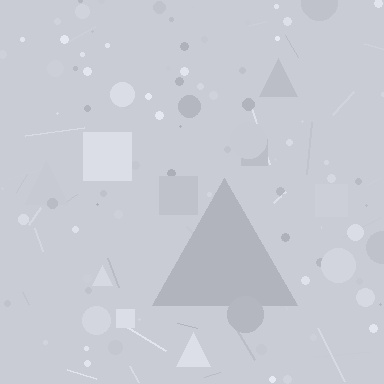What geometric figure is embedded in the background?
A triangle is embedded in the background.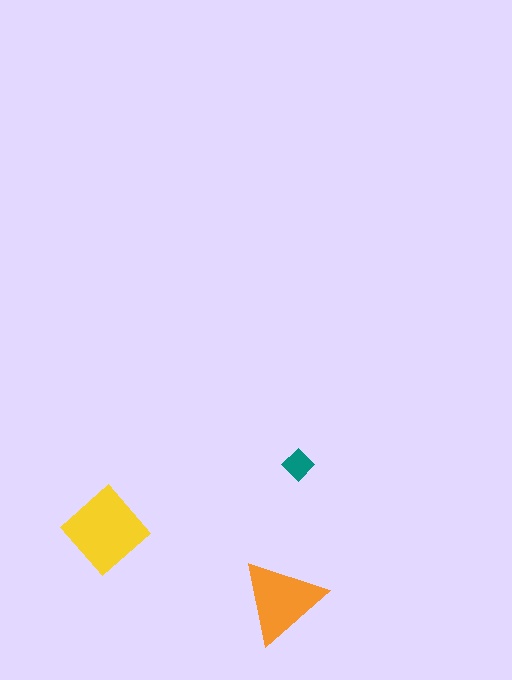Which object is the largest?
The yellow diamond.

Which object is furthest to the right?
The teal diamond is rightmost.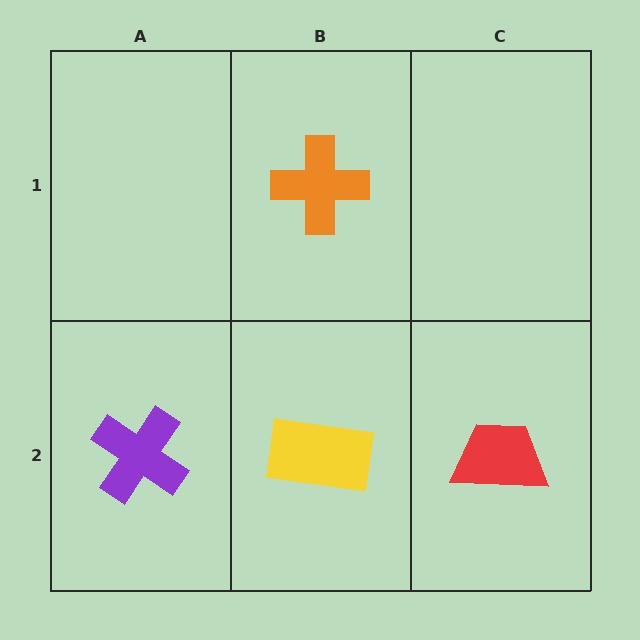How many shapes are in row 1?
1 shape.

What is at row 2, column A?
A purple cross.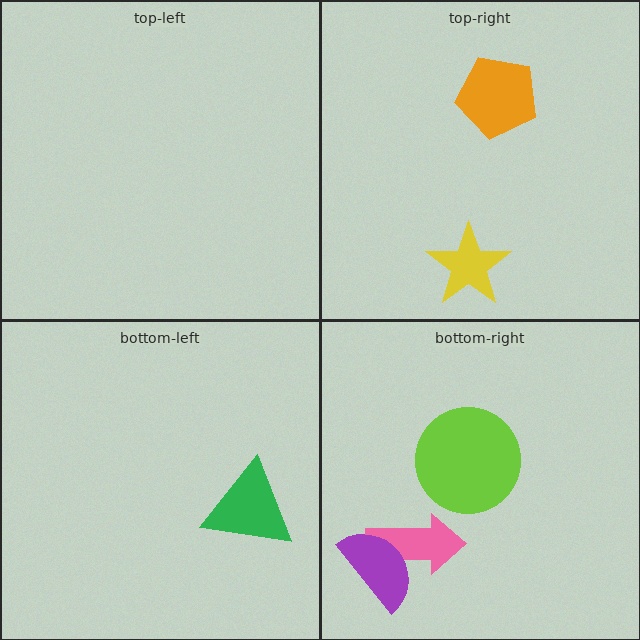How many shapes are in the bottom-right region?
3.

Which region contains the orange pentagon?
The top-right region.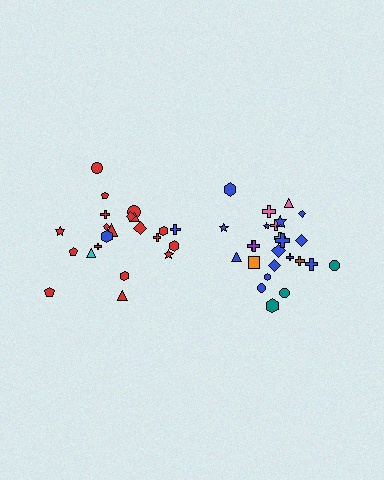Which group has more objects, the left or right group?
The right group.